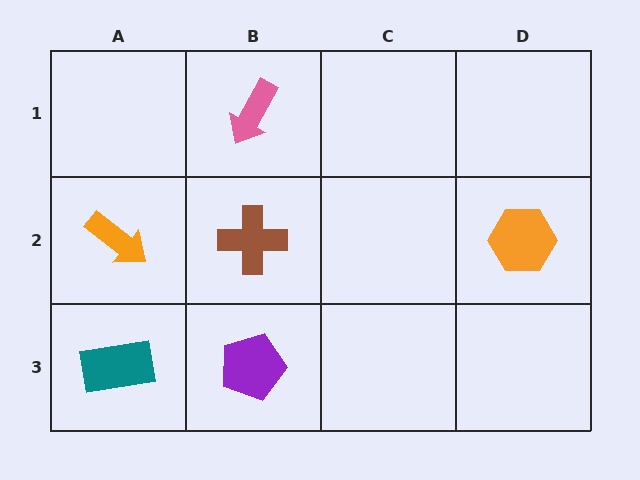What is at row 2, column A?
An orange arrow.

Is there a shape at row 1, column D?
No, that cell is empty.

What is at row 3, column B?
A purple pentagon.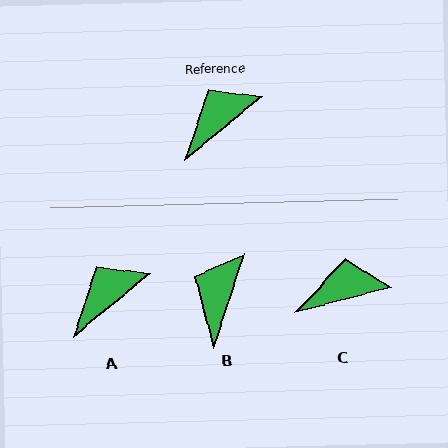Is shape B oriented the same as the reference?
No, it is off by about 32 degrees.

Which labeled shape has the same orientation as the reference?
A.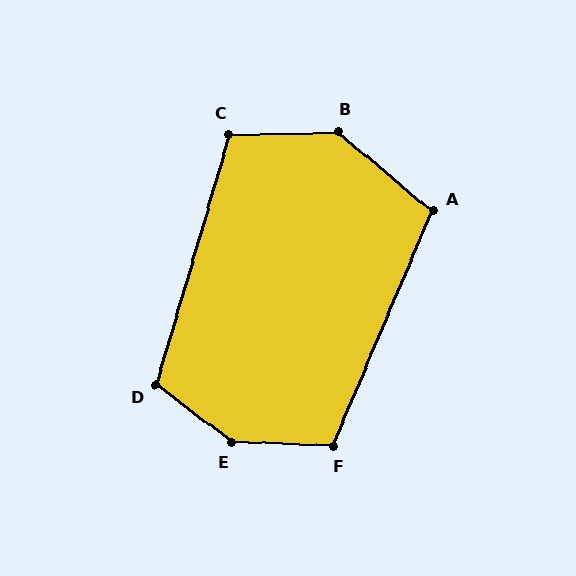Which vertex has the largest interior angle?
E, at approximately 145 degrees.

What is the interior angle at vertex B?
Approximately 138 degrees (obtuse).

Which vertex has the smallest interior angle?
A, at approximately 107 degrees.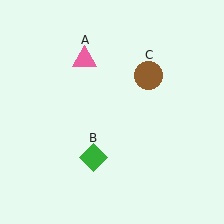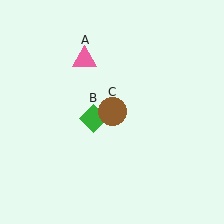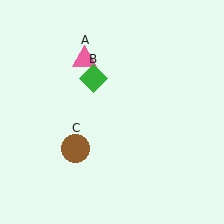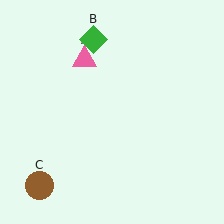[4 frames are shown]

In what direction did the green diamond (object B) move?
The green diamond (object B) moved up.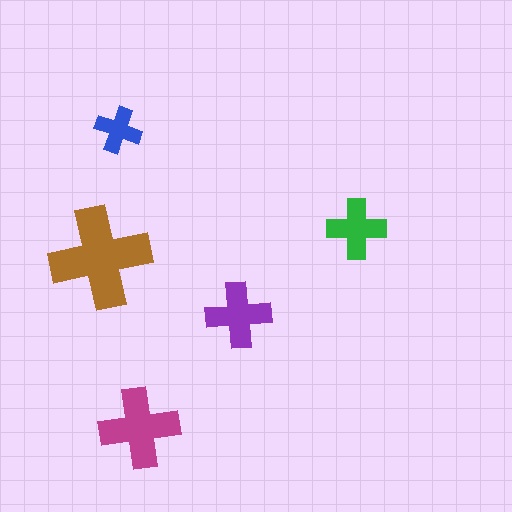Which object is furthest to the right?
The green cross is rightmost.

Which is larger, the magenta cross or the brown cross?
The brown one.